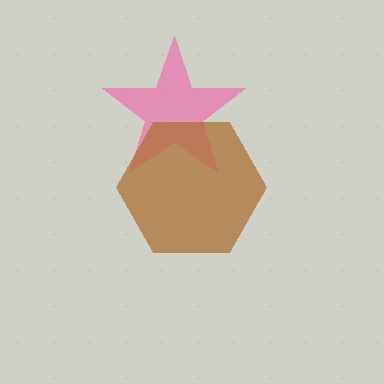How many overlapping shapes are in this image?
There are 2 overlapping shapes in the image.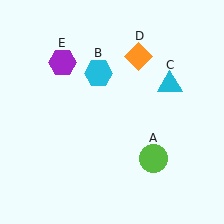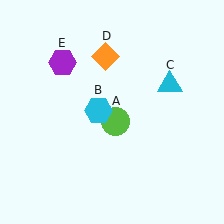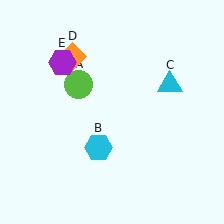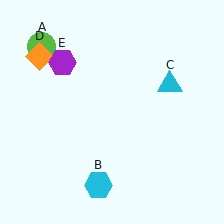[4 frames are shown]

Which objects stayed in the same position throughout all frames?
Cyan triangle (object C) and purple hexagon (object E) remained stationary.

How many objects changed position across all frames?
3 objects changed position: lime circle (object A), cyan hexagon (object B), orange diamond (object D).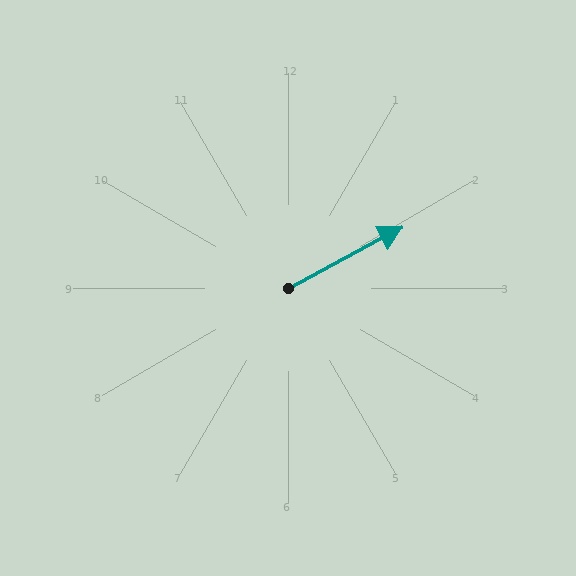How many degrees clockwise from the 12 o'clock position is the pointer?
Approximately 62 degrees.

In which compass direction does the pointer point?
Northeast.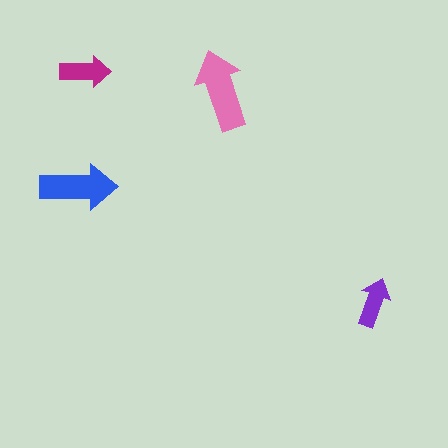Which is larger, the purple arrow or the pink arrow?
The pink one.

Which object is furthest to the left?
The blue arrow is leftmost.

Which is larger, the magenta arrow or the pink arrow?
The pink one.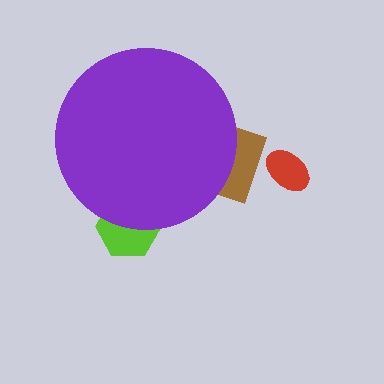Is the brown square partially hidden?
Yes, the brown square is partially hidden behind the purple circle.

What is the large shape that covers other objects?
A purple circle.